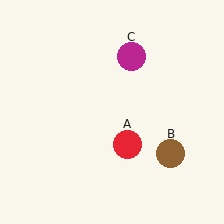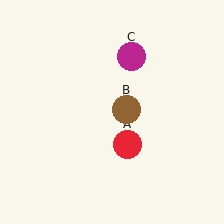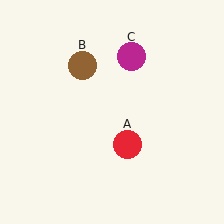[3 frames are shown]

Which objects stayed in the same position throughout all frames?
Red circle (object A) and magenta circle (object C) remained stationary.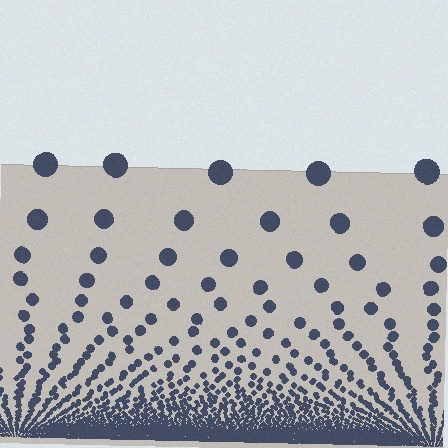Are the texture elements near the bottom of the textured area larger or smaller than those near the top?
Smaller. The gradient is inverted — elements near the bottom are smaller and denser.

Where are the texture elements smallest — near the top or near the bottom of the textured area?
Near the bottom.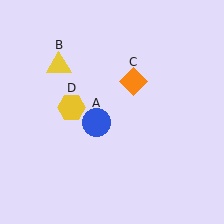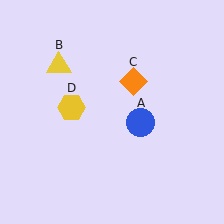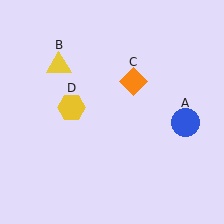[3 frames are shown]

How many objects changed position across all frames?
1 object changed position: blue circle (object A).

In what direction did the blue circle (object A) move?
The blue circle (object A) moved right.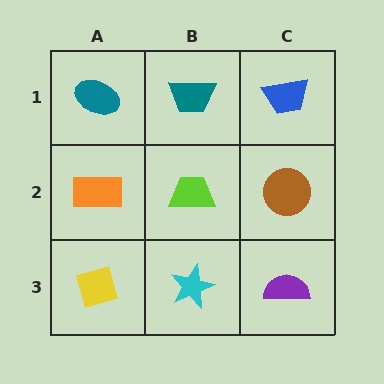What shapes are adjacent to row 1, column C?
A brown circle (row 2, column C), a teal trapezoid (row 1, column B).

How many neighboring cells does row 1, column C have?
2.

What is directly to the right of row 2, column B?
A brown circle.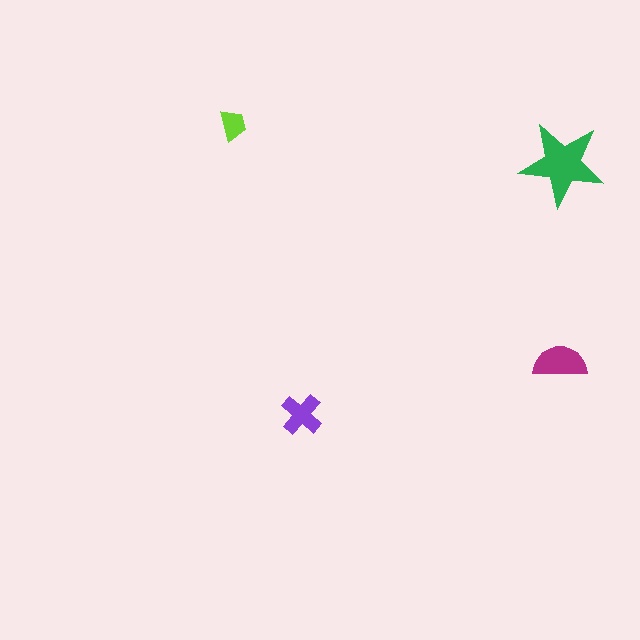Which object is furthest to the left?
The lime trapezoid is leftmost.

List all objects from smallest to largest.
The lime trapezoid, the purple cross, the magenta semicircle, the green star.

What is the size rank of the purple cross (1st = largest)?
3rd.